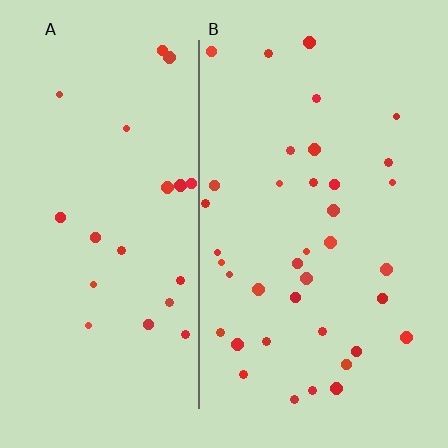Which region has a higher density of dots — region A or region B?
B (the right).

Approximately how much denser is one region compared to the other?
Approximately 1.7× — region B over region A.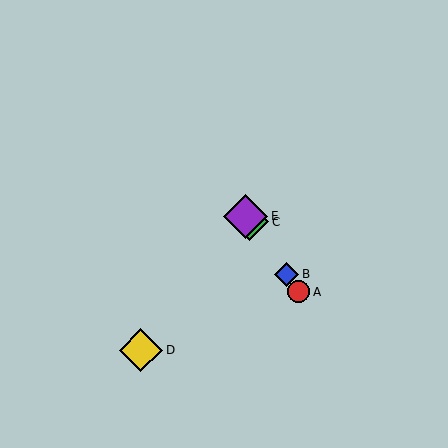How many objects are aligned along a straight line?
4 objects (A, B, C, E) are aligned along a straight line.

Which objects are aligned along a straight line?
Objects A, B, C, E are aligned along a straight line.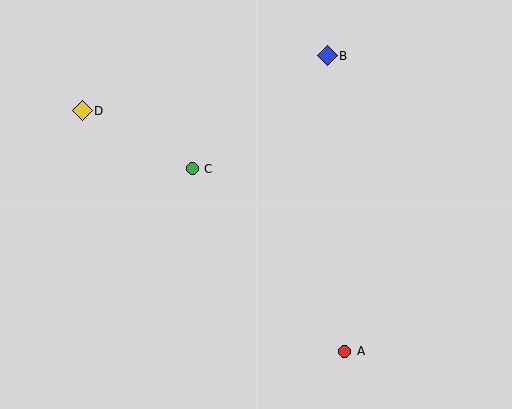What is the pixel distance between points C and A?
The distance between C and A is 238 pixels.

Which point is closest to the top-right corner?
Point B is closest to the top-right corner.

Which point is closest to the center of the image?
Point C at (192, 169) is closest to the center.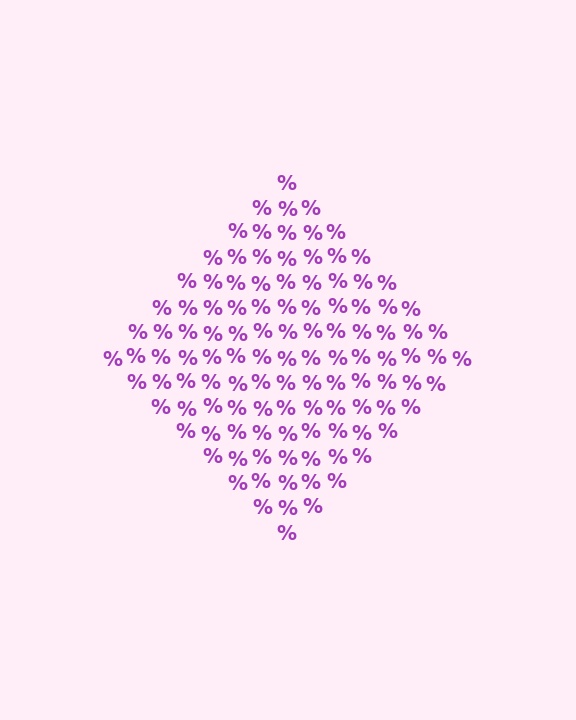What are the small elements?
The small elements are percent signs.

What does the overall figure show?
The overall figure shows a diamond.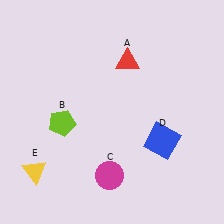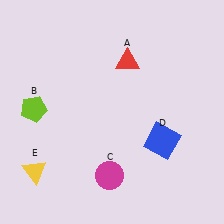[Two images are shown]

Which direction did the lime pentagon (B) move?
The lime pentagon (B) moved left.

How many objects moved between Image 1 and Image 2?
1 object moved between the two images.